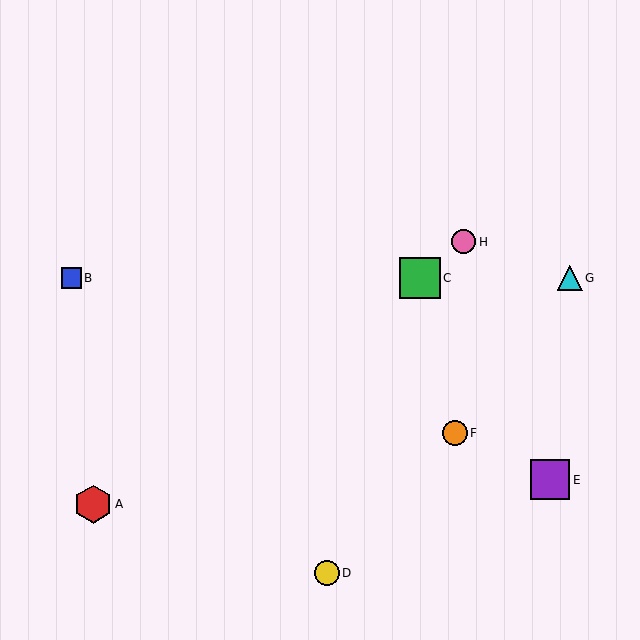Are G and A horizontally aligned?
No, G is at y≈278 and A is at y≈504.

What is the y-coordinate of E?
Object E is at y≈480.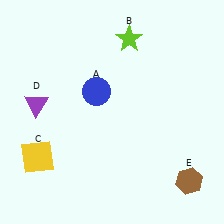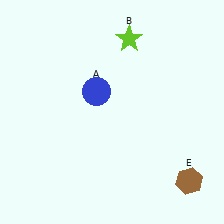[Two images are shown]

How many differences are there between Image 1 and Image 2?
There are 2 differences between the two images.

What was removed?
The yellow square (C), the purple triangle (D) were removed in Image 2.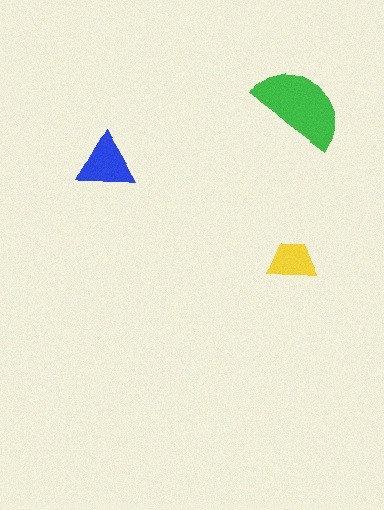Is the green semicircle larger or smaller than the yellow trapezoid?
Larger.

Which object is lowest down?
The yellow trapezoid is bottommost.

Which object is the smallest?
The yellow trapezoid.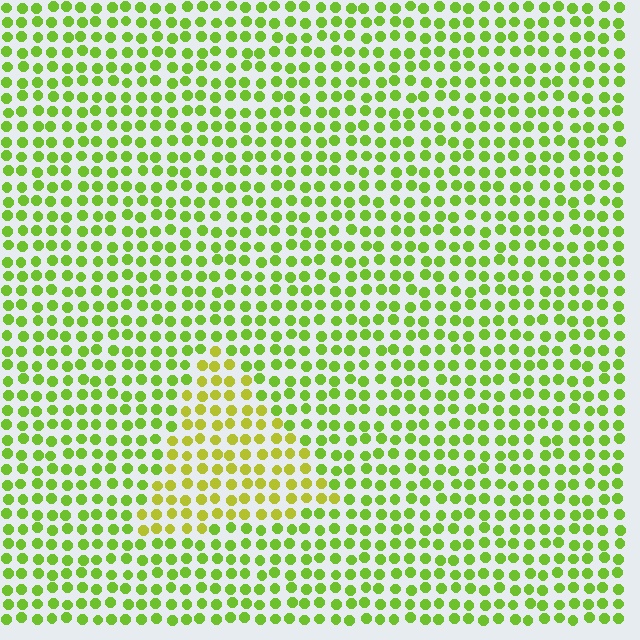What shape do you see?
I see a triangle.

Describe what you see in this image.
The image is filled with small lime elements in a uniform arrangement. A triangle-shaped region is visible where the elements are tinted to a slightly different hue, forming a subtle color boundary.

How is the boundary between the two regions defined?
The boundary is defined purely by a slight shift in hue (about 28 degrees). Spacing, size, and orientation are identical on both sides.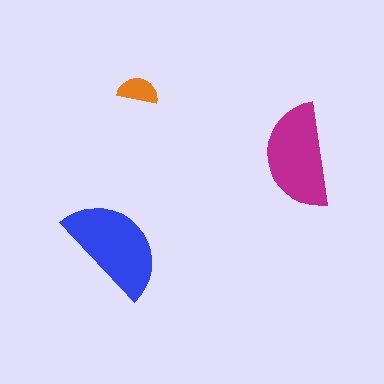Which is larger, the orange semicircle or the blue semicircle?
The blue one.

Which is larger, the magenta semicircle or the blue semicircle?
The blue one.